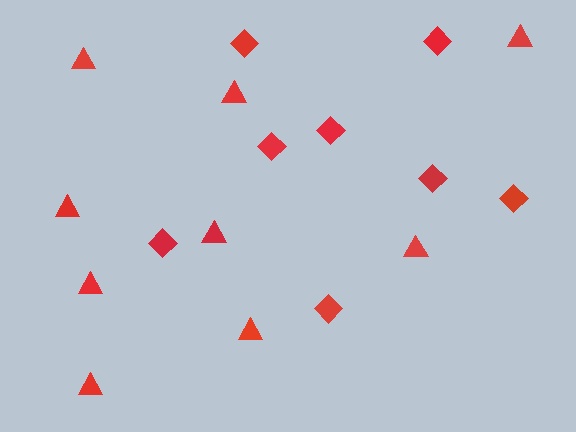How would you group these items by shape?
There are 2 groups: one group of diamonds (8) and one group of triangles (9).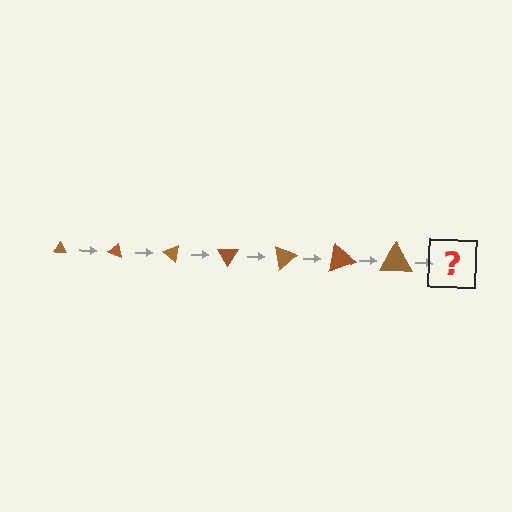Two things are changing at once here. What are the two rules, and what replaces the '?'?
The two rules are that the triangle grows larger each step and it rotates 20 degrees each step. The '?' should be a triangle, larger than the previous one and rotated 140 degrees from the start.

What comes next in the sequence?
The next element should be a triangle, larger than the previous one and rotated 140 degrees from the start.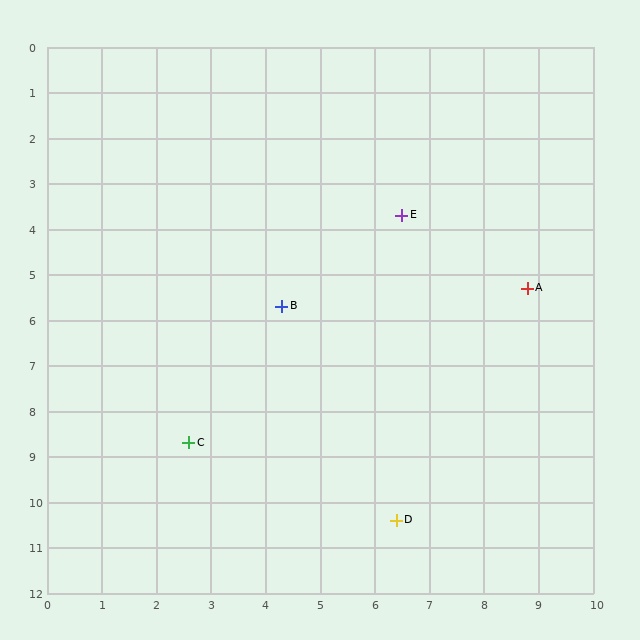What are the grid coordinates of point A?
Point A is at approximately (8.8, 5.3).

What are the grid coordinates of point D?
Point D is at approximately (6.4, 10.4).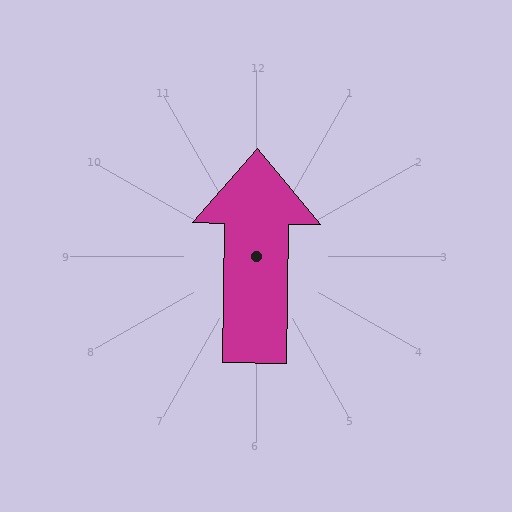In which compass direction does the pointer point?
North.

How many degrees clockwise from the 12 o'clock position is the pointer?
Approximately 1 degrees.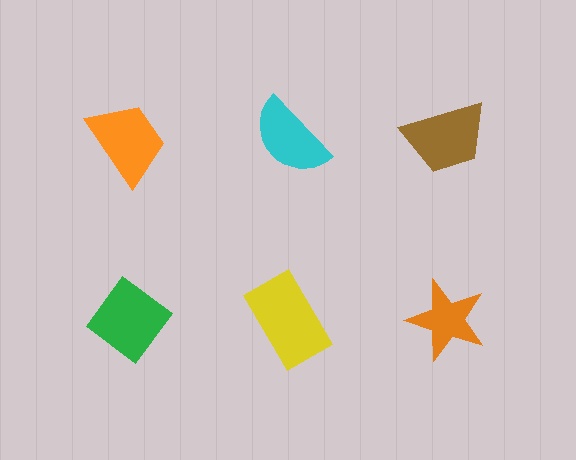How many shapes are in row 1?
3 shapes.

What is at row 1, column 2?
A cyan semicircle.